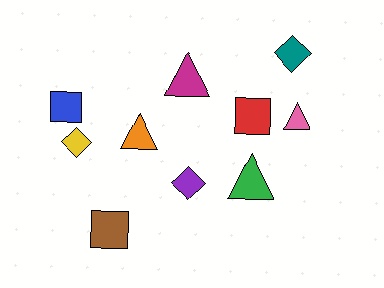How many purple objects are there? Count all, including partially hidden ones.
There is 1 purple object.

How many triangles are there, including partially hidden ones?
There are 4 triangles.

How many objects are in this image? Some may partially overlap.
There are 10 objects.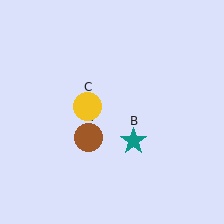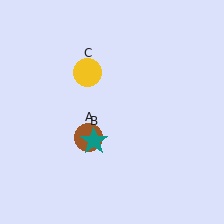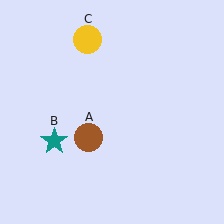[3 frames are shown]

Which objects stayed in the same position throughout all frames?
Brown circle (object A) remained stationary.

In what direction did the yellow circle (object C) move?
The yellow circle (object C) moved up.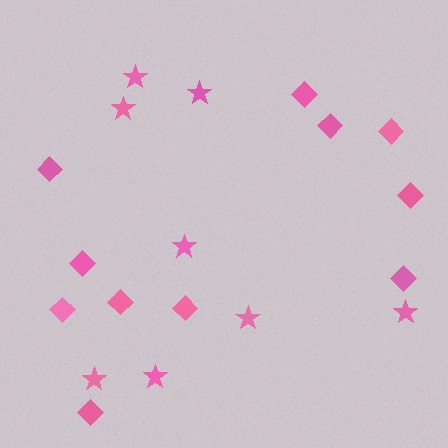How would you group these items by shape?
There are 2 groups: one group of stars (8) and one group of diamonds (11).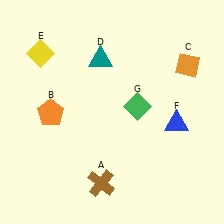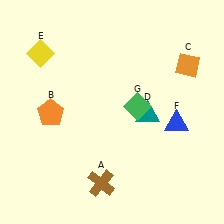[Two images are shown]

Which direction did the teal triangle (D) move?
The teal triangle (D) moved down.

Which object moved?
The teal triangle (D) moved down.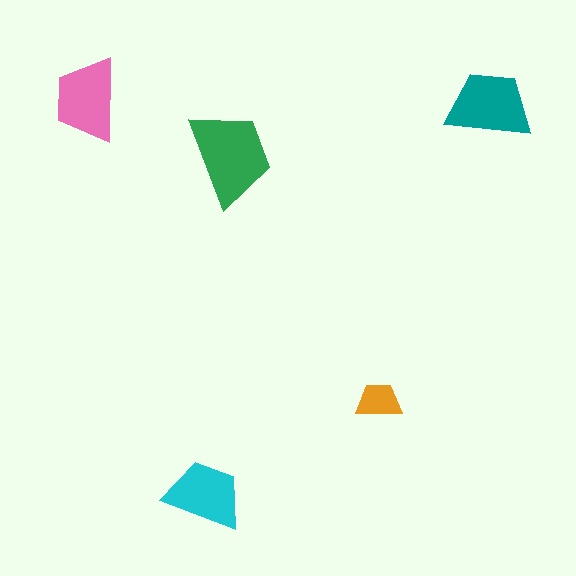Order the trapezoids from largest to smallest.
the green one, the teal one, the pink one, the cyan one, the orange one.